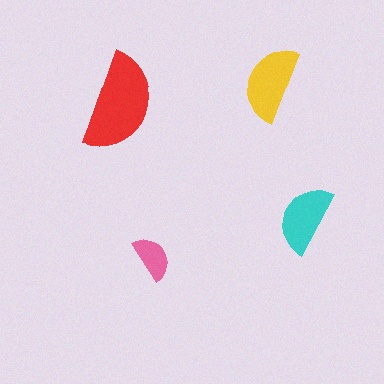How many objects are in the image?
There are 4 objects in the image.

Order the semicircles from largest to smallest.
the red one, the yellow one, the cyan one, the pink one.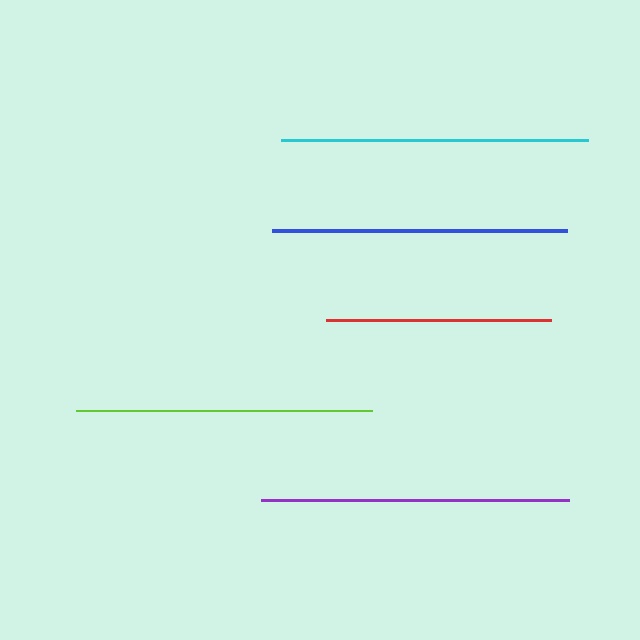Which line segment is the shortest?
The red line is the shortest at approximately 225 pixels.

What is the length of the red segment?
The red segment is approximately 225 pixels long.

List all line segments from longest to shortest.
From longest to shortest: purple, cyan, lime, blue, red.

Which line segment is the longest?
The purple line is the longest at approximately 308 pixels.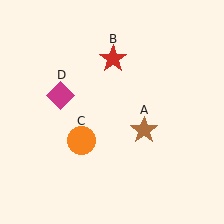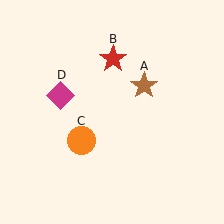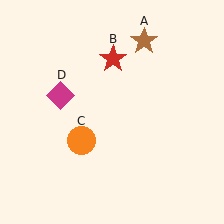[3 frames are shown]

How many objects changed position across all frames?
1 object changed position: brown star (object A).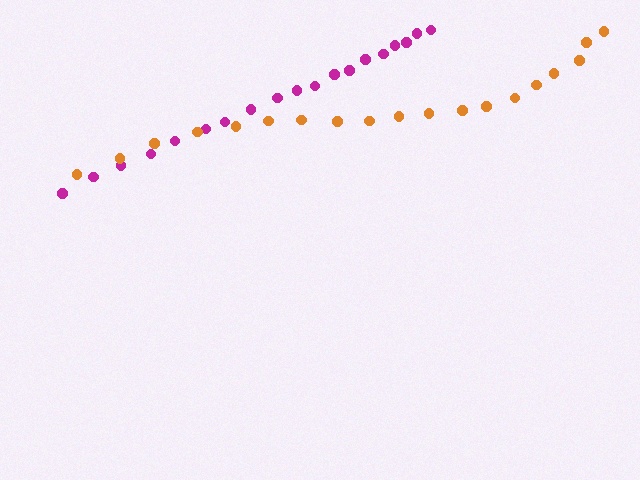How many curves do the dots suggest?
There are 2 distinct paths.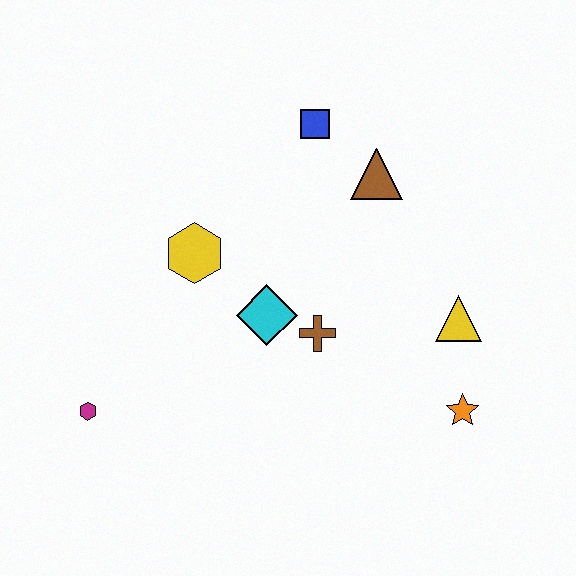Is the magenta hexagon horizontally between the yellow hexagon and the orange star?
No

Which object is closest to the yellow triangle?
The orange star is closest to the yellow triangle.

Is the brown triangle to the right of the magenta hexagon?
Yes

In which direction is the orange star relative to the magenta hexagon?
The orange star is to the right of the magenta hexagon.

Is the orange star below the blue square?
Yes